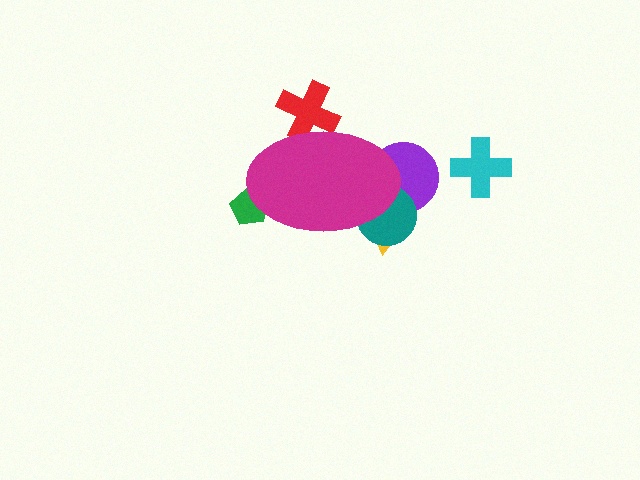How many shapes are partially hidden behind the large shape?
5 shapes are partially hidden.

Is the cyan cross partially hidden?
No, the cyan cross is fully visible.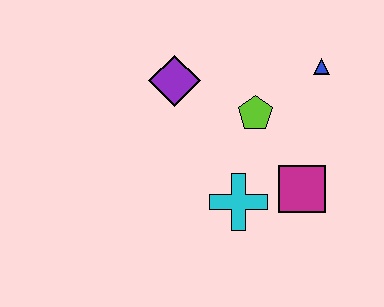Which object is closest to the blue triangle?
The lime pentagon is closest to the blue triangle.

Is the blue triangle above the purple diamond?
Yes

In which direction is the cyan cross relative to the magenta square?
The cyan cross is to the left of the magenta square.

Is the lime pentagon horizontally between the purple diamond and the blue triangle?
Yes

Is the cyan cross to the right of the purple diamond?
Yes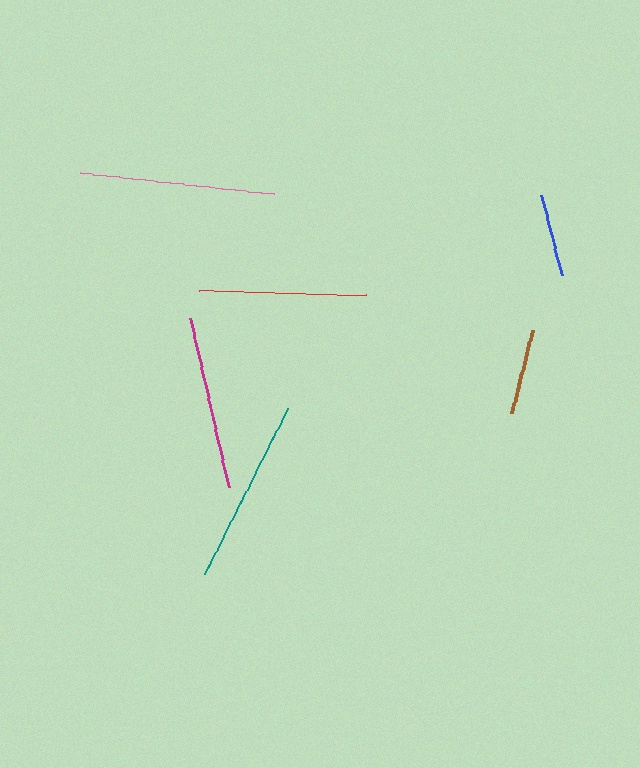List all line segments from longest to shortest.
From longest to shortest: pink, teal, magenta, red, brown, blue.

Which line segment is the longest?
The pink line is the longest at approximately 196 pixels.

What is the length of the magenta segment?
The magenta segment is approximately 174 pixels long.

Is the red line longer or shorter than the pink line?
The pink line is longer than the red line.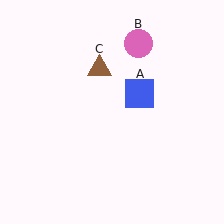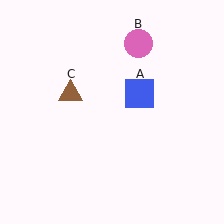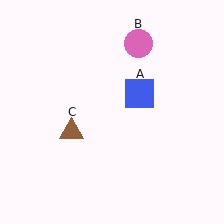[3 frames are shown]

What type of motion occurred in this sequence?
The brown triangle (object C) rotated counterclockwise around the center of the scene.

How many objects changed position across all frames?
1 object changed position: brown triangle (object C).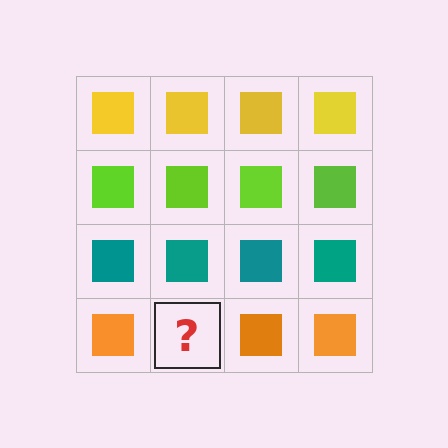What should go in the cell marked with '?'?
The missing cell should contain an orange square.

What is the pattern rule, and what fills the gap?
The rule is that each row has a consistent color. The gap should be filled with an orange square.